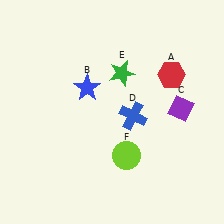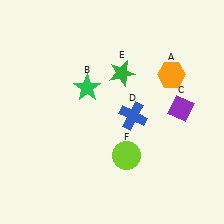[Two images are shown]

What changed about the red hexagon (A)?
In Image 1, A is red. In Image 2, it changed to orange.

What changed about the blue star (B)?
In Image 1, B is blue. In Image 2, it changed to green.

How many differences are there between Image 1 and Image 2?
There are 2 differences between the two images.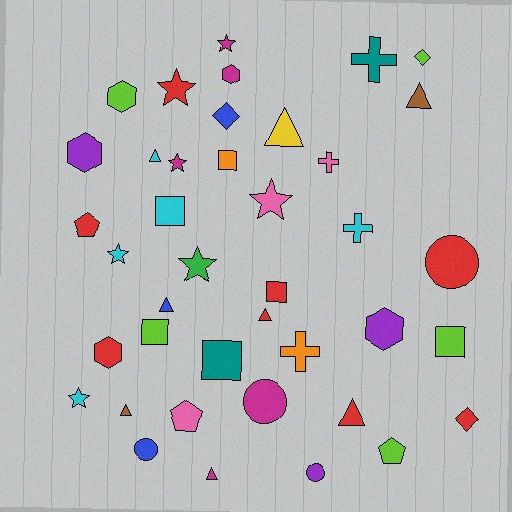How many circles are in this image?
There are 4 circles.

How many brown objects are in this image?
There are 2 brown objects.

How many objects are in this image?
There are 40 objects.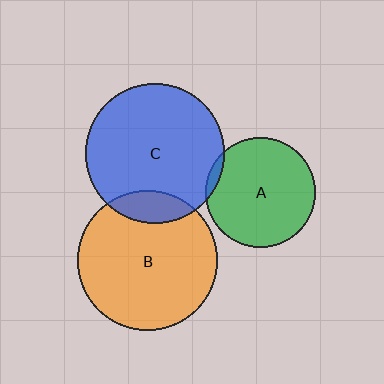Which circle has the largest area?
Circle B (orange).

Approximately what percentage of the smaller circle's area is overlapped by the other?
Approximately 5%.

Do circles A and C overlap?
Yes.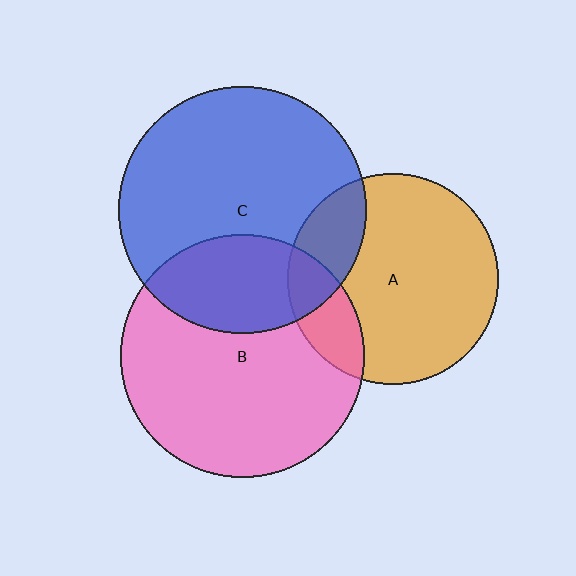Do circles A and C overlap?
Yes.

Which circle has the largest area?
Circle C (blue).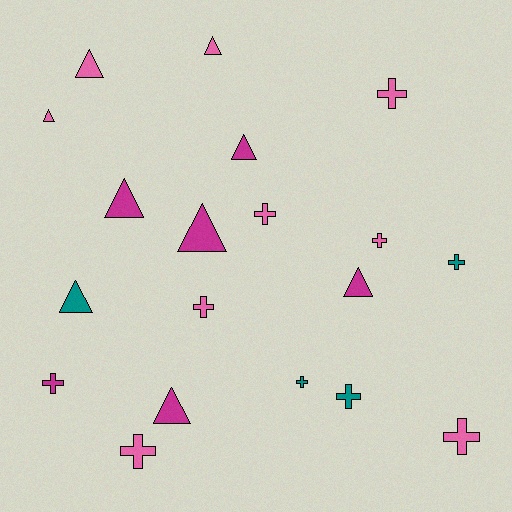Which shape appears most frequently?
Cross, with 10 objects.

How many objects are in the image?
There are 19 objects.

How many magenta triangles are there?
There are 5 magenta triangles.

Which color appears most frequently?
Pink, with 9 objects.